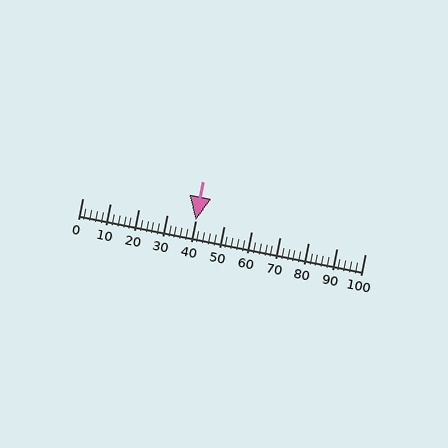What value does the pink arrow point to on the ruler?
The pink arrow points to approximately 40.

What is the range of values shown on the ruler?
The ruler shows values from 0 to 100.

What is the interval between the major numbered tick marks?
The major tick marks are spaced 10 units apart.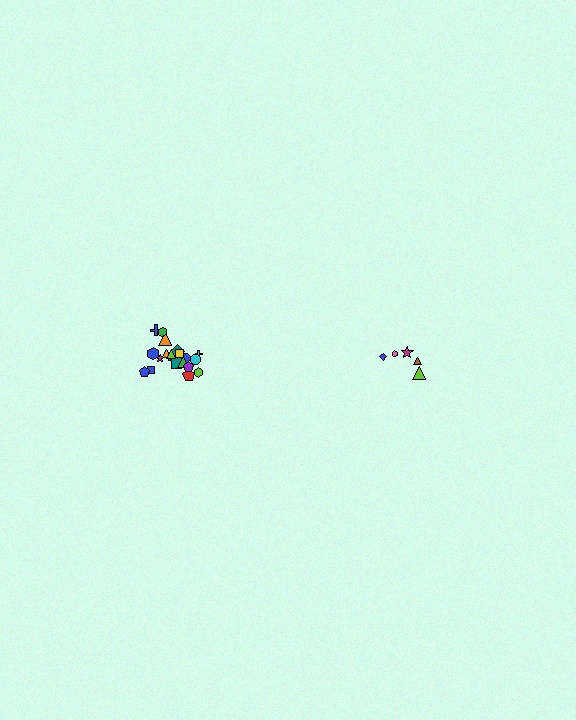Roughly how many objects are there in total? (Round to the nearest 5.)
Roughly 25 objects in total.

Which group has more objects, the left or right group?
The left group.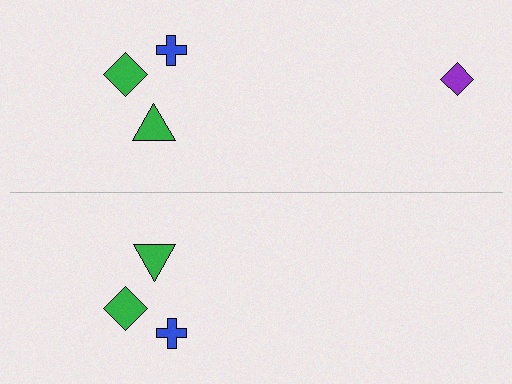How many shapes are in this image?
There are 7 shapes in this image.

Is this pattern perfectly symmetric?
No, the pattern is not perfectly symmetric. A purple diamond is missing from the bottom side.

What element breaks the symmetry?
A purple diamond is missing from the bottom side.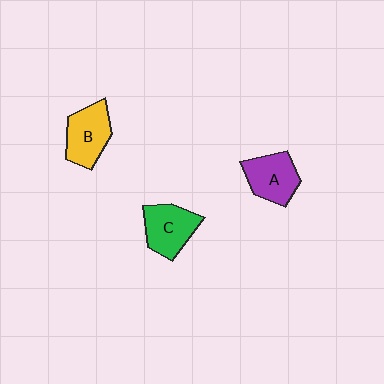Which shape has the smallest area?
Shape A (purple).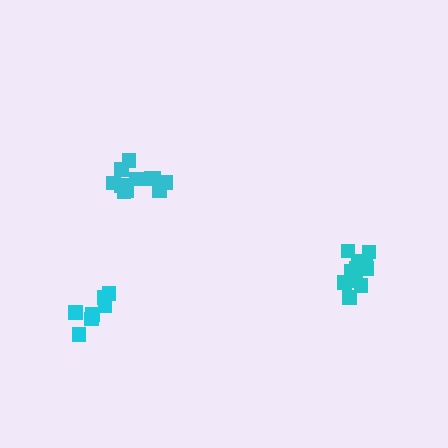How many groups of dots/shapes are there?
There are 3 groups.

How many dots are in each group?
Group 1: 7 dots, Group 2: 11 dots, Group 3: 11 dots (29 total).